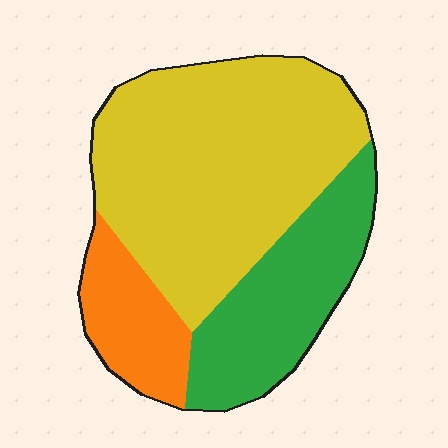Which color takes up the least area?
Orange, at roughly 15%.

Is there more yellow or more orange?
Yellow.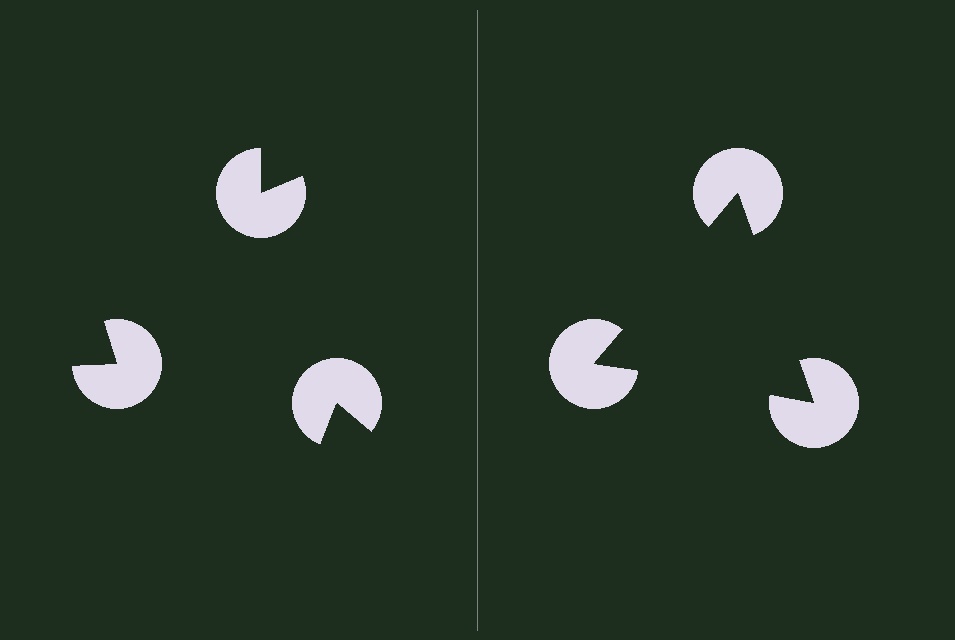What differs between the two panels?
The pac-man discs are positioned identically on both sides; only the wedge orientations differ. On the right they align to a triangle; on the left they are misaligned.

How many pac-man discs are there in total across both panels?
6 — 3 on each side.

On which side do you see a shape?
An illusory triangle appears on the right side. On the left side the wedge cuts are rotated, so no coherent shape forms.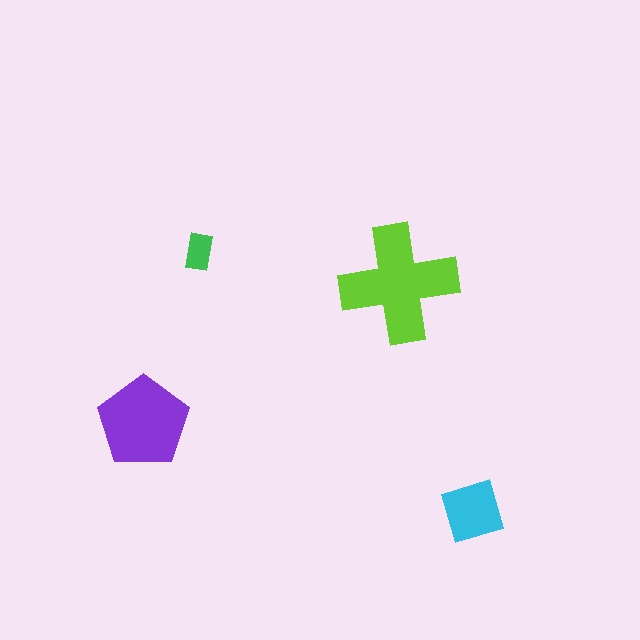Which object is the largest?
The lime cross.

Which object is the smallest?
The green rectangle.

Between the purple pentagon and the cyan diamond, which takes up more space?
The purple pentagon.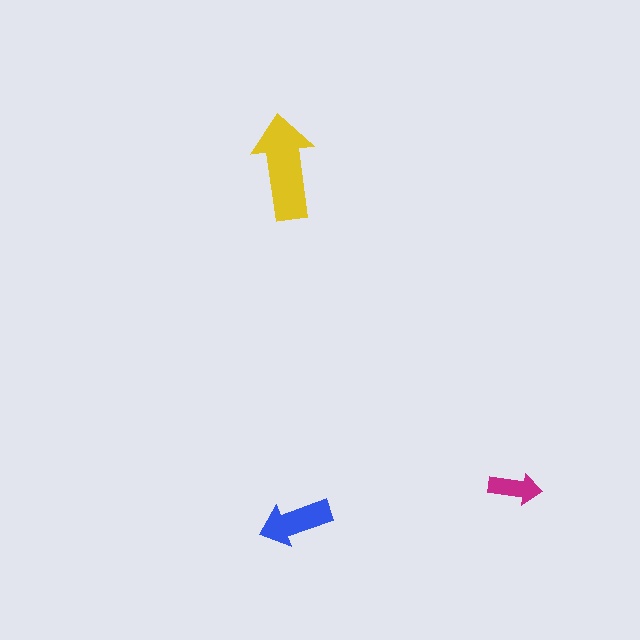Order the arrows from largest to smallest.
the yellow one, the blue one, the magenta one.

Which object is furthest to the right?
The magenta arrow is rightmost.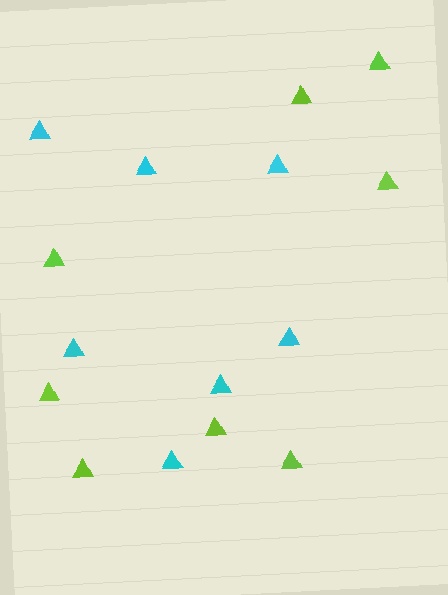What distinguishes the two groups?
There are 2 groups: one group of lime triangles (8) and one group of cyan triangles (7).